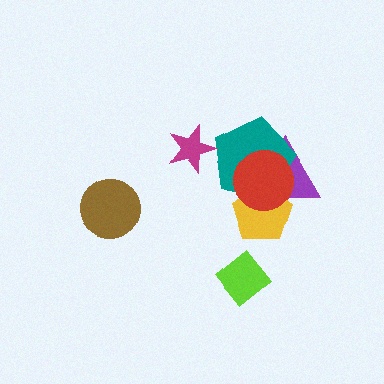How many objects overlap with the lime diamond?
0 objects overlap with the lime diamond.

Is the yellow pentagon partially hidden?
Yes, it is partially covered by another shape.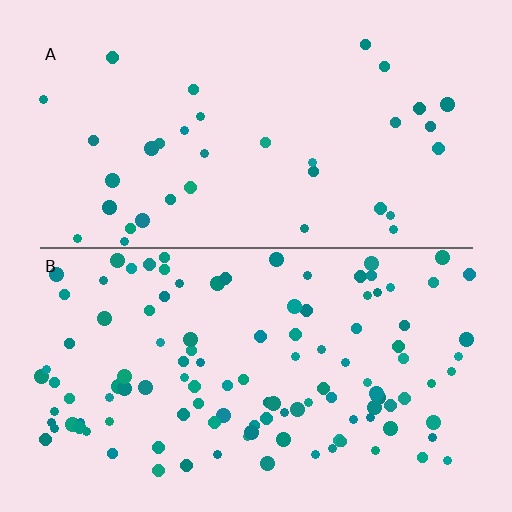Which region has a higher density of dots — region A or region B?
B (the bottom).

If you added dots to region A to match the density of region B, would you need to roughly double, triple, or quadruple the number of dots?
Approximately triple.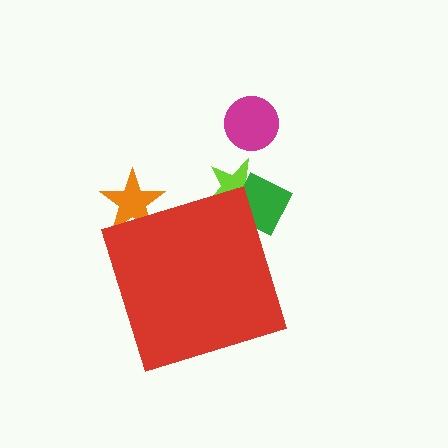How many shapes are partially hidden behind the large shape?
3 shapes are partially hidden.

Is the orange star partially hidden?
Yes, the orange star is partially hidden behind the red diamond.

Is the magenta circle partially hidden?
No, the magenta circle is fully visible.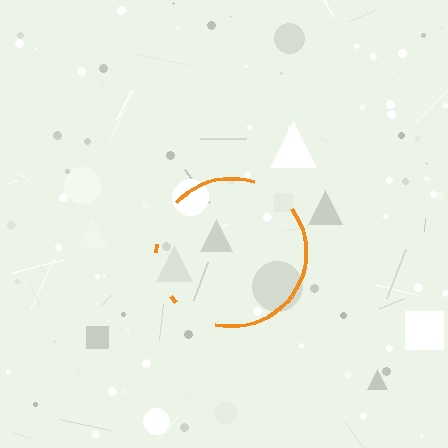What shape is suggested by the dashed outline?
The dashed outline suggests a circle.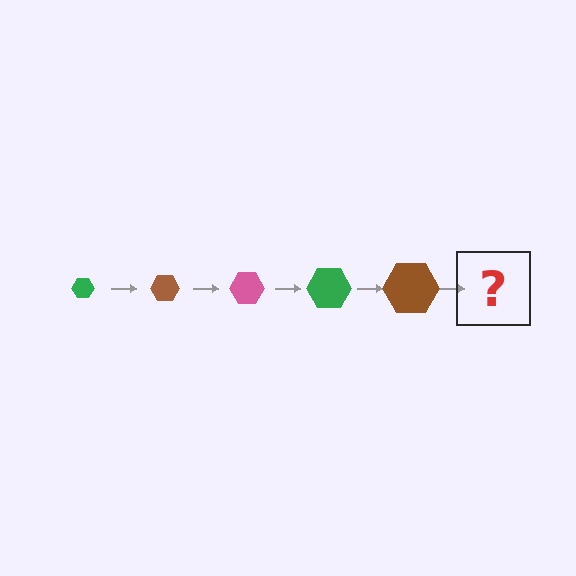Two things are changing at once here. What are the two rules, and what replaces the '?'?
The two rules are that the hexagon grows larger each step and the color cycles through green, brown, and pink. The '?' should be a pink hexagon, larger than the previous one.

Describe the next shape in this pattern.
It should be a pink hexagon, larger than the previous one.